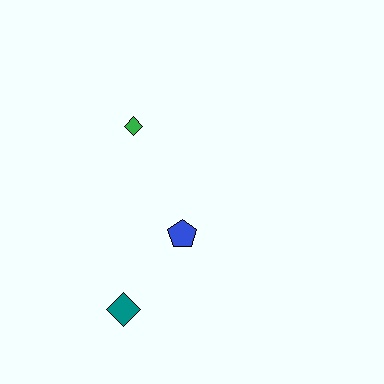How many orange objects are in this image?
There are no orange objects.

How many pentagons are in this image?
There is 1 pentagon.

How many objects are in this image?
There are 3 objects.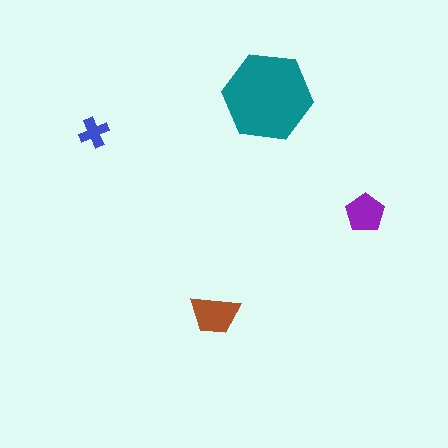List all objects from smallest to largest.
The blue cross, the purple pentagon, the brown trapezoid, the teal hexagon.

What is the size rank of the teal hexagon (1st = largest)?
1st.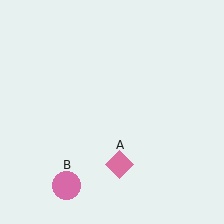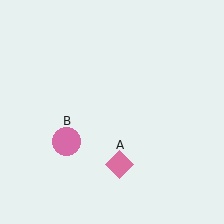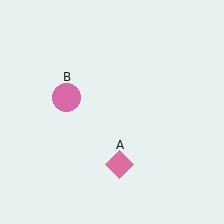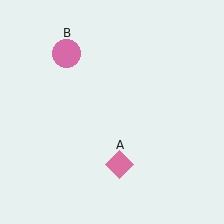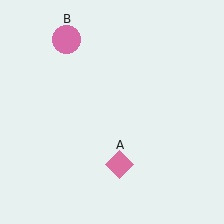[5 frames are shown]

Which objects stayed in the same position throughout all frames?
Pink diamond (object A) remained stationary.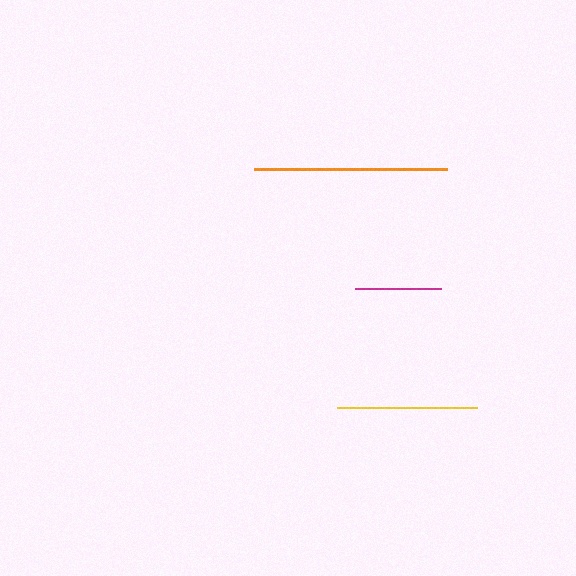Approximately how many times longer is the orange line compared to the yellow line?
The orange line is approximately 1.4 times the length of the yellow line.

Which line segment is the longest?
The orange line is the longest at approximately 193 pixels.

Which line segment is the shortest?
The magenta line is the shortest at approximately 86 pixels.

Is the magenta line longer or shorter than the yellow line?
The yellow line is longer than the magenta line.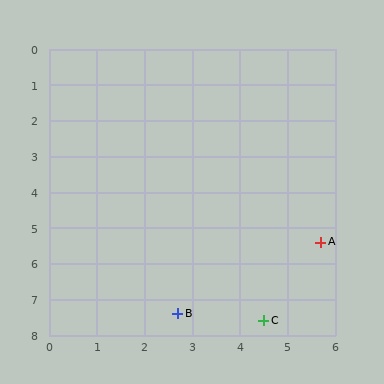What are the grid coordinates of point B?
Point B is at approximately (2.7, 7.4).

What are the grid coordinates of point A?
Point A is at approximately (5.7, 5.4).